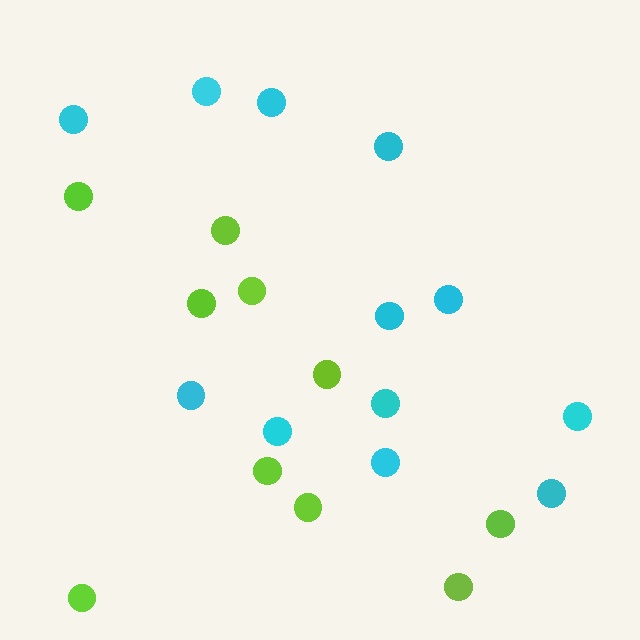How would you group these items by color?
There are 2 groups: one group of lime circles (10) and one group of cyan circles (12).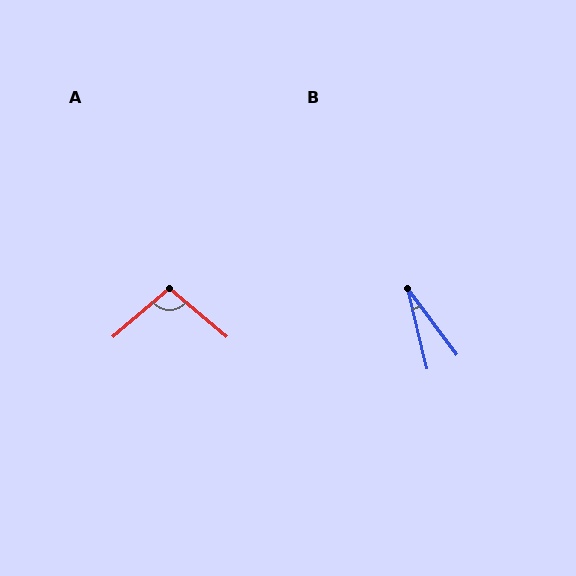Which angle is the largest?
A, at approximately 100 degrees.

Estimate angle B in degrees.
Approximately 23 degrees.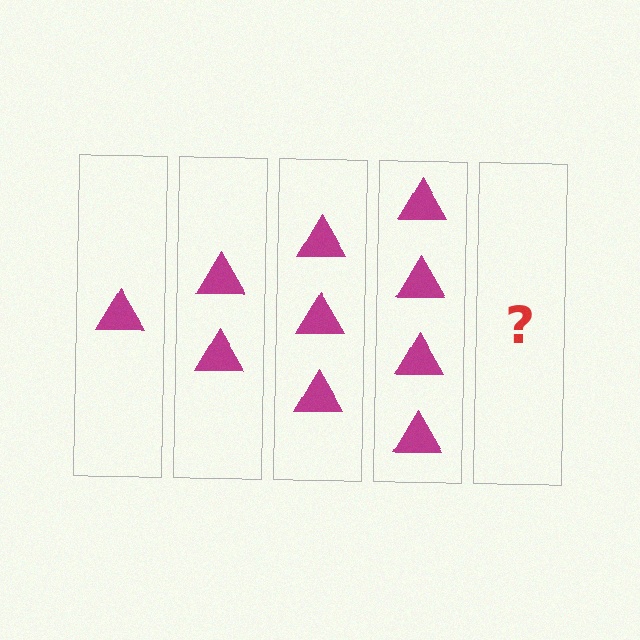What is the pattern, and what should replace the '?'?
The pattern is that each step adds one more triangle. The '?' should be 5 triangles.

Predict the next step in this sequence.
The next step is 5 triangles.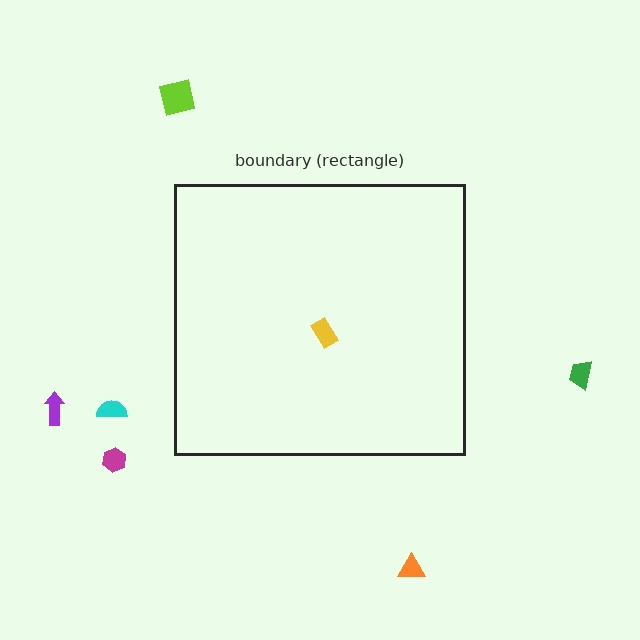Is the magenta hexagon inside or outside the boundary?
Outside.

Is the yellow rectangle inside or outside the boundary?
Inside.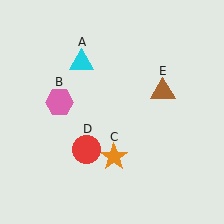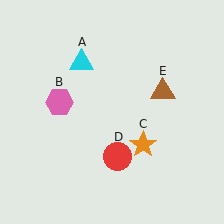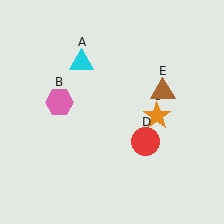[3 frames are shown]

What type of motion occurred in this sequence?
The orange star (object C), red circle (object D) rotated counterclockwise around the center of the scene.